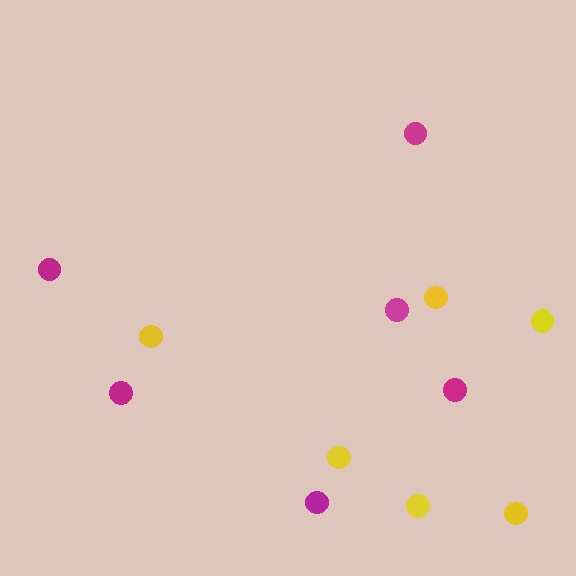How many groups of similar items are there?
There are 2 groups: one group of magenta circles (6) and one group of yellow circles (6).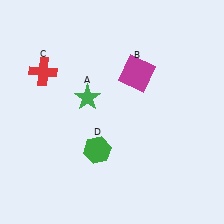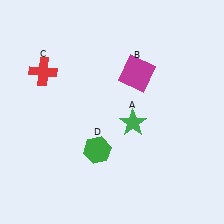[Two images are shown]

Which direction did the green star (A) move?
The green star (A) moved right.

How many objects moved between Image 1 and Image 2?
1 object moved between the two images.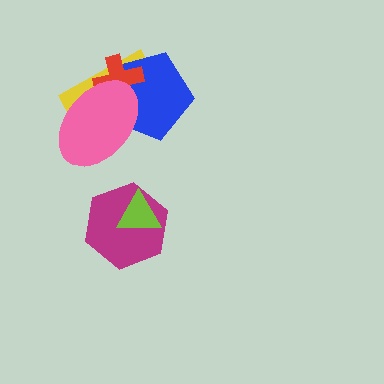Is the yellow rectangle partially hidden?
Yes, it is partially covered by another shape.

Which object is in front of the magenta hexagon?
The lime triangle is in front of the magenta hexagon.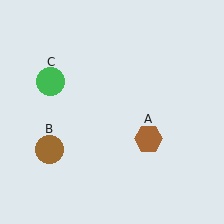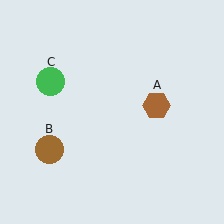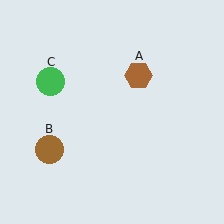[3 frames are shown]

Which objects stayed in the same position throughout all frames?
Brown circle (object B) and green circle (object C) remained stationary.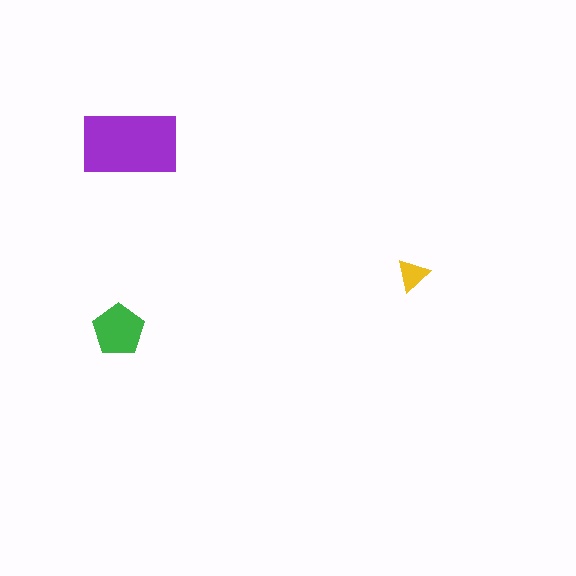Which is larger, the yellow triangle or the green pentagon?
The green pentagon.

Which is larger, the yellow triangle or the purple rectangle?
The purple rectangle.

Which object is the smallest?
The yellow triangle.